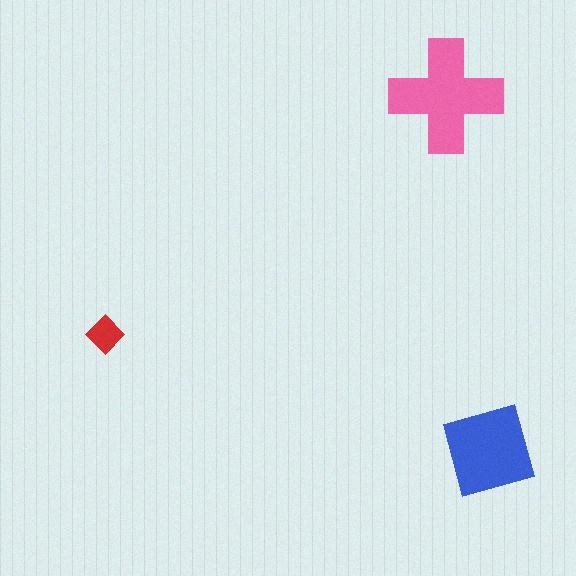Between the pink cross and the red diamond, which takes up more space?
The pink cross.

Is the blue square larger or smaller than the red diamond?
Larger.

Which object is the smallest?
The red diamond.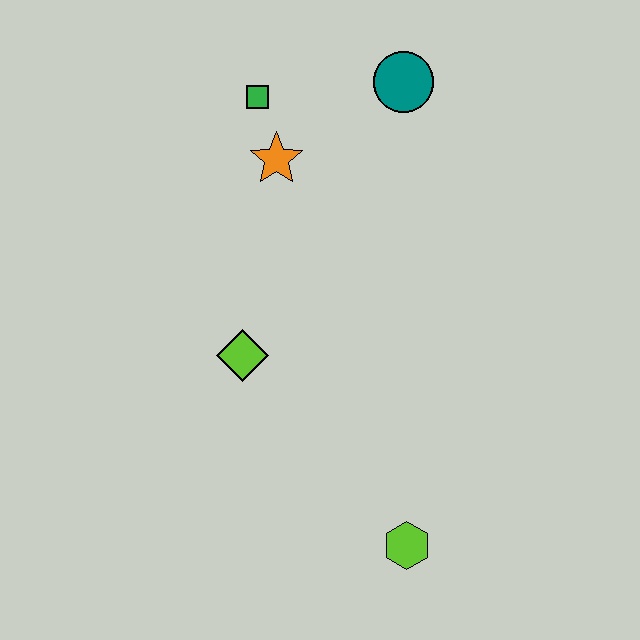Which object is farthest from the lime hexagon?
The green square is farthest from the lime hexagon.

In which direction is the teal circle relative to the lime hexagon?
The teal circle is above the lime hexagon.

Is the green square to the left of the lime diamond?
No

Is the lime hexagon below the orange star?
Yes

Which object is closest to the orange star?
The green square is closest to the orange star.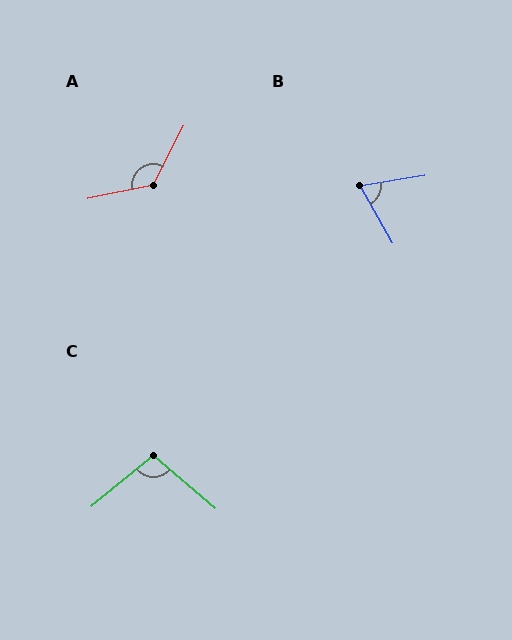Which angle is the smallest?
B, at approximately 70 degrees.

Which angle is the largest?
A, at approximately 129 degrees.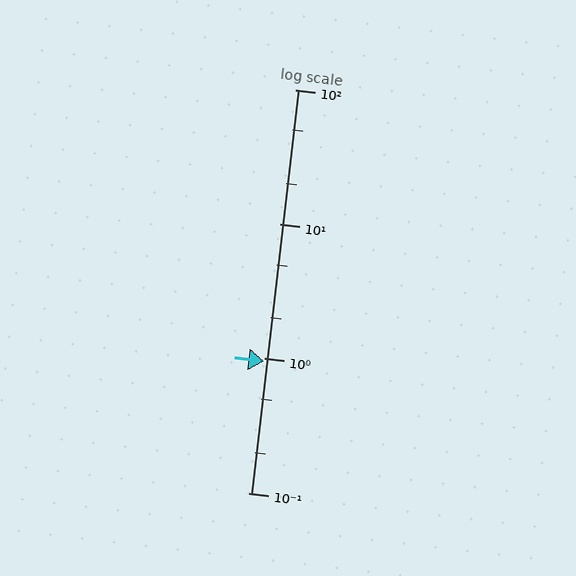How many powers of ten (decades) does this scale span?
The scale spans 3 decades, from 0.1 to 100.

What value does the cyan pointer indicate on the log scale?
The pointer indicates approximately 0.96.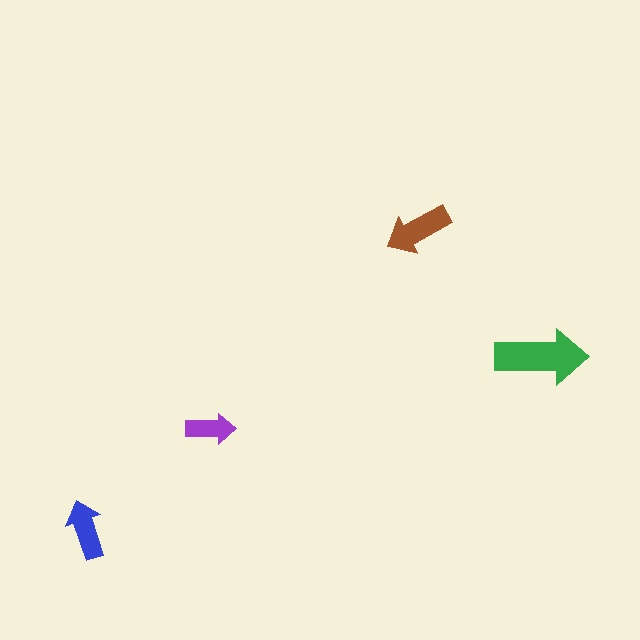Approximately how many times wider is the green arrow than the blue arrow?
About 1.5 times wider.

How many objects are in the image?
There are 4 objects in the image.